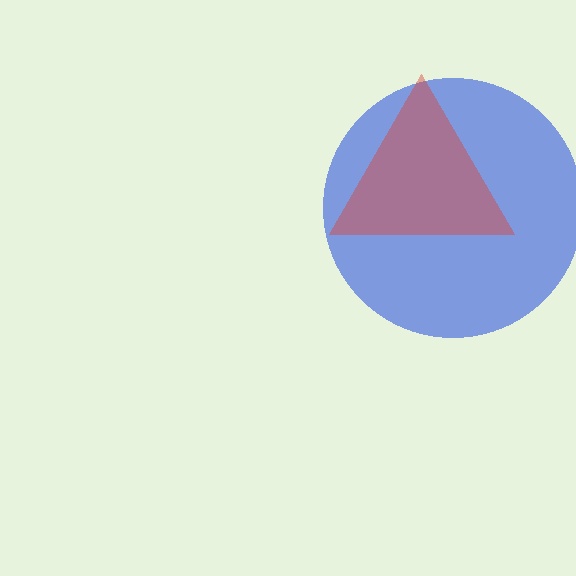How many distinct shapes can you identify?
There are 2 distinct shapes: a blue circle, a red triangle.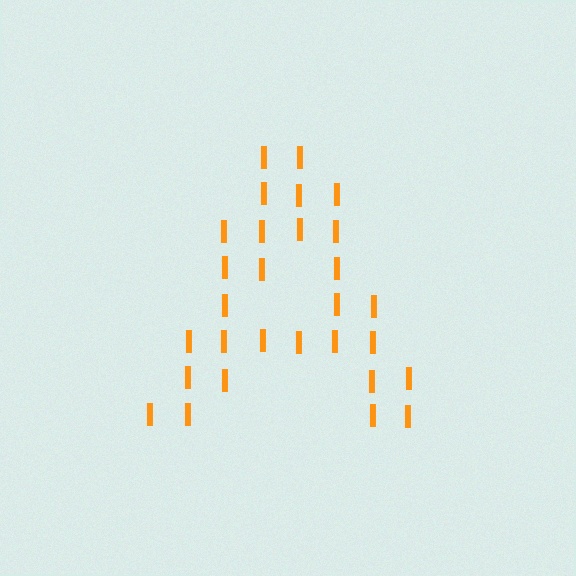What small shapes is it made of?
It is made of small letter I's.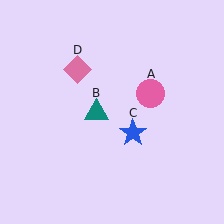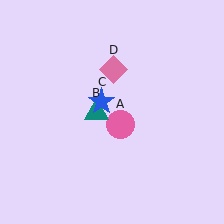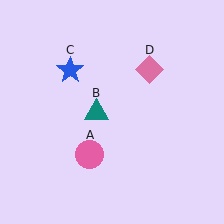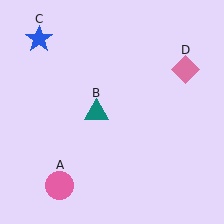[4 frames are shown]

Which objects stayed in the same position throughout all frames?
Teal triangle (object B) remained stationary.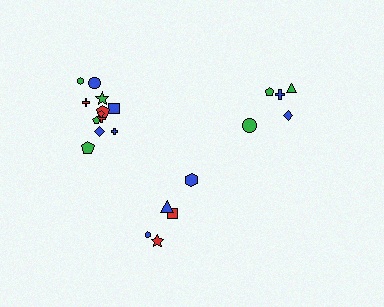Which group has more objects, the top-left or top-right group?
The top-left group.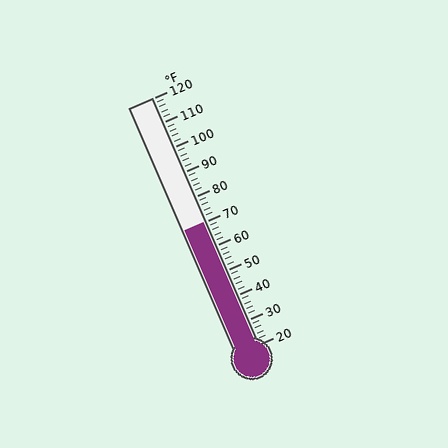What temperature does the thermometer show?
The thermometer shows approximately 70°F.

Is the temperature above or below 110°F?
The temperature is below 110°F.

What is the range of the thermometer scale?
The thermometer scale ranges from 20°F to 120°F.